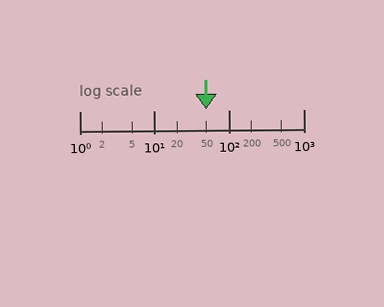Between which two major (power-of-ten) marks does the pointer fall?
The pointer is between 10 and 100.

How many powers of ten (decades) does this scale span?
The scale spans 3 decades, from 1 to 1000.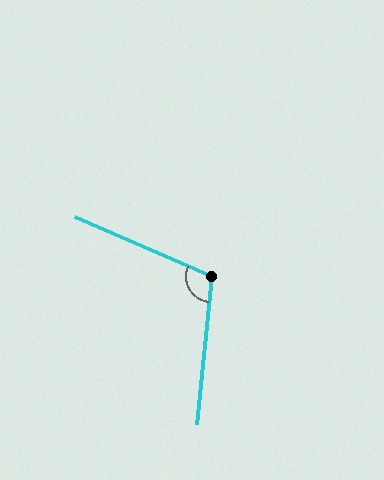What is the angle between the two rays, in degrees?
Approximately 108 degrees.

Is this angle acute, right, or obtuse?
It is obtuse.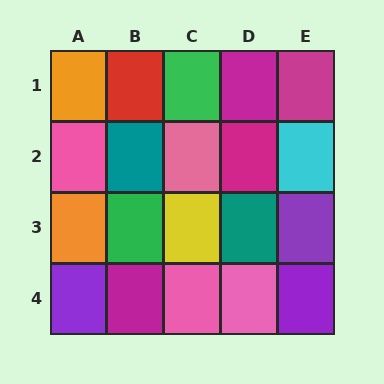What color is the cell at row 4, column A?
Purple.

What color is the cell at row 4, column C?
Pink.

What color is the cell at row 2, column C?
Pink.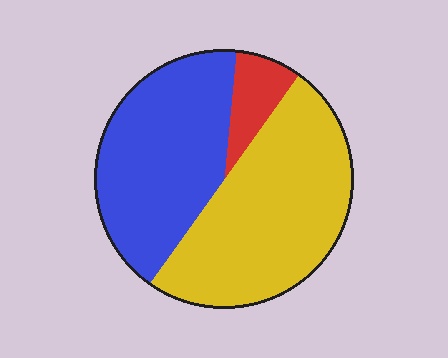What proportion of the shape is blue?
Blue covers 42% of the shape.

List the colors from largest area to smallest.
From largest to smallest: yellow, blue, red.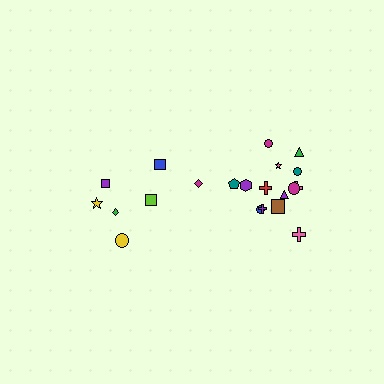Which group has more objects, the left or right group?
The right group.